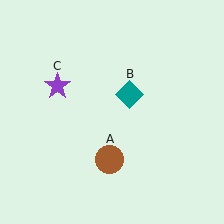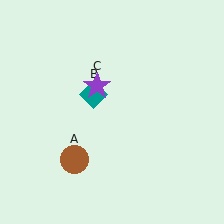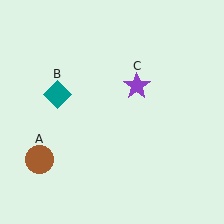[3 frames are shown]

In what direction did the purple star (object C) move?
The purple star (object C) moved right.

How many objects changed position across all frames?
3 objects changed position: brown circle (object A), teal diamond (object B), purple star (object C).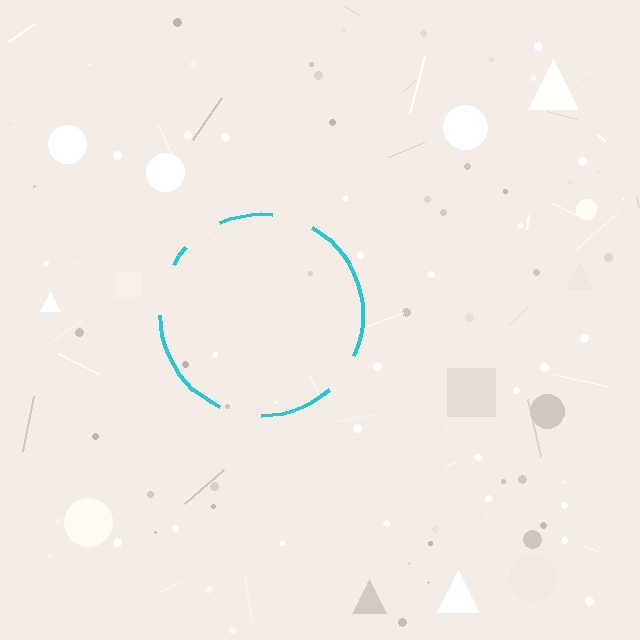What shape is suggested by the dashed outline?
The dashed outline suggests a circle.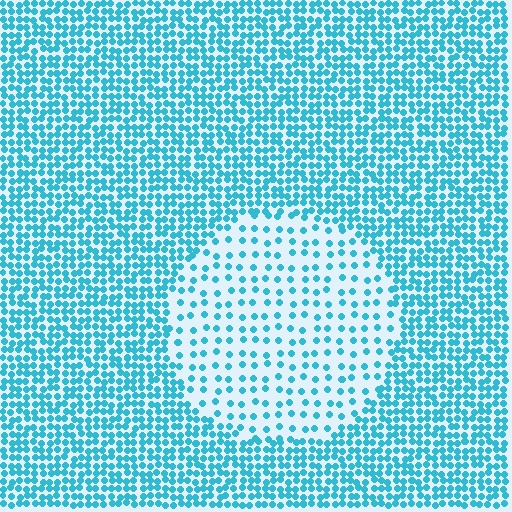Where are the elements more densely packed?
The elements are more densely packed outside the circle boundary.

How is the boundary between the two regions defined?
The boundary is defined by a change in element density (approximately 2.6x ratio). All elements are the same color, size, and shape.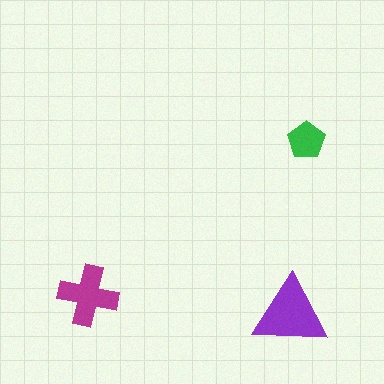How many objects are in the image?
There are 3 objects in the image.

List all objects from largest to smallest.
The purple triangle, the magenta cross, the green pentagon.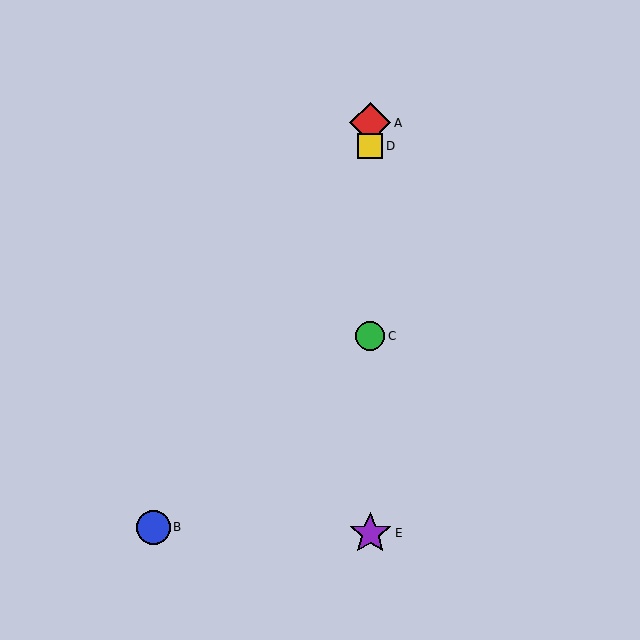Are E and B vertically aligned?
No, E is at x≈370 and B is at x≈153.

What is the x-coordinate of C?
Object C is at x≈370.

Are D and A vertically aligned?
Yes, both are at x≈370.